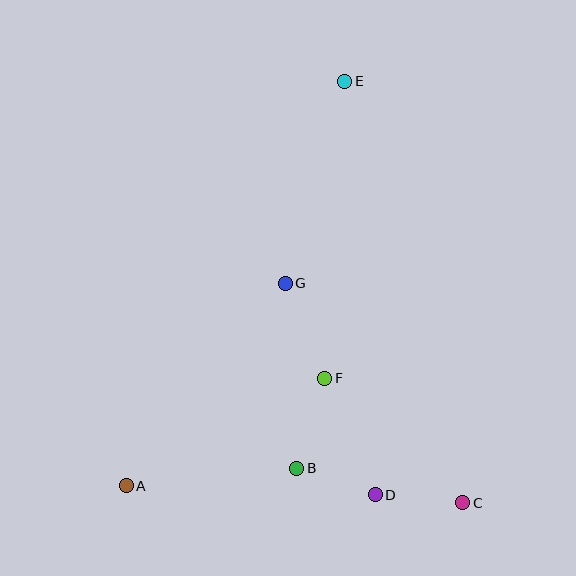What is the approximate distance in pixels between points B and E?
The distance between B and E is approximately 390 pixels.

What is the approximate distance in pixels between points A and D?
The distance between A and D is approximately 249 pixels.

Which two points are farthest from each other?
Points A and E are farthest from each other.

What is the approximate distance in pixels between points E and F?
The distance between E and F is approximately 297 pixels.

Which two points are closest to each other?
Points B and D are closest to each other.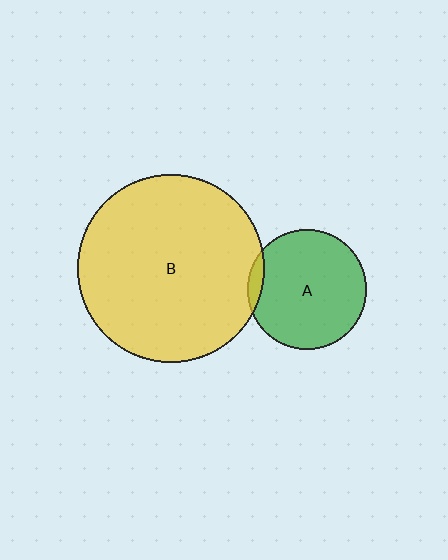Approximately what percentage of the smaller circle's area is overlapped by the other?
Approximately 5%.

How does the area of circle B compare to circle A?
Approximately 2.5 times.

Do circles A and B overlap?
Yes.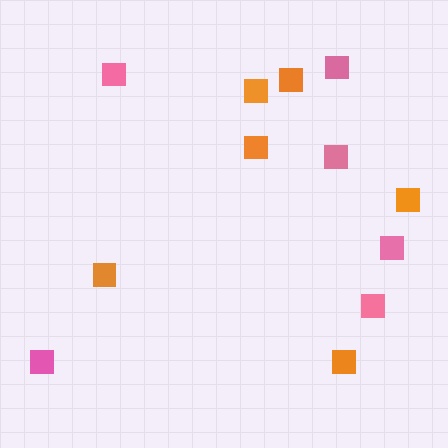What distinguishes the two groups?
There are 2 groups: one group of pink squares (6) and one group of orange squares (6).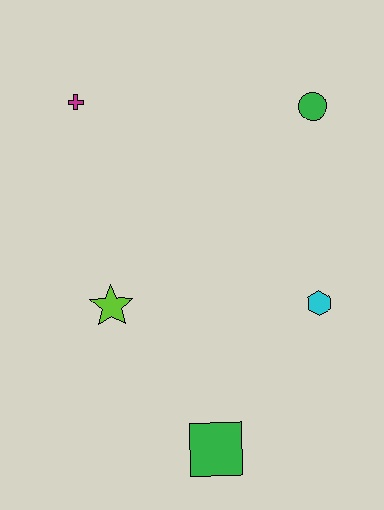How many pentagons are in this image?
There are no pentagons.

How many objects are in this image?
There are 5 objects.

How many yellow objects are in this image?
There are no yellow objects.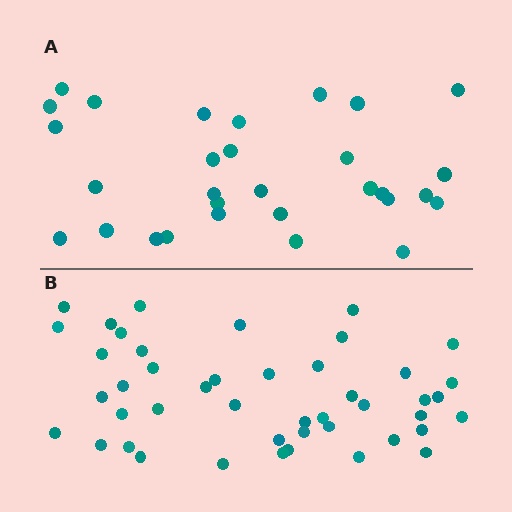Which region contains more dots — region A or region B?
Region B (the bottom region) has more dots.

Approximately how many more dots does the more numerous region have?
Region B has approximately 15 more dots than region A.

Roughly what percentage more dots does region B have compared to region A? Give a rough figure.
About 50% more.